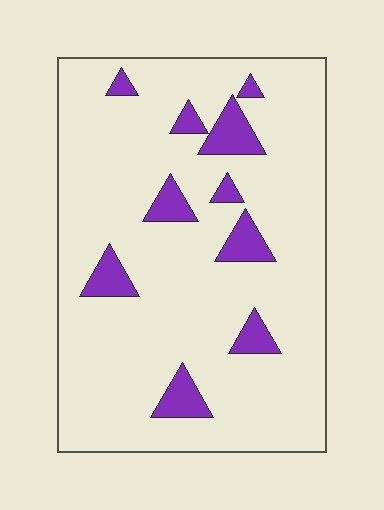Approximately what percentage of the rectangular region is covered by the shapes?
Approximately 10%.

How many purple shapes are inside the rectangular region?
10.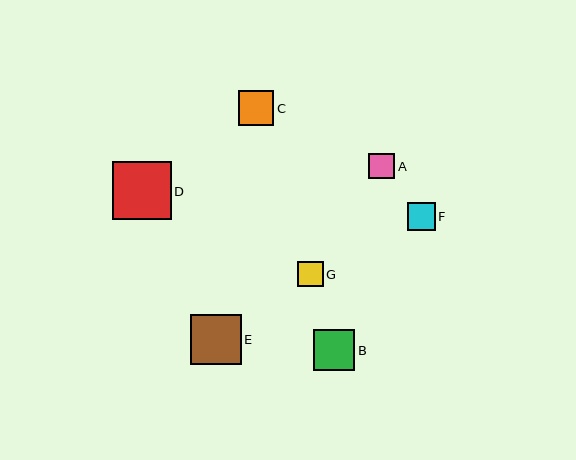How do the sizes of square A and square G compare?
Square A and square G are approximately the same size.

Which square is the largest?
Square D is the largest with a size of approximately 58 pixels.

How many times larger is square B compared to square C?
Square B is approximately 1.2 times the size of square C.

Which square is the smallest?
Square G is the smallest with a size of approximately 26 pixels.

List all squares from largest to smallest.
From largest to smallest: D, E, B, C, F, A, G.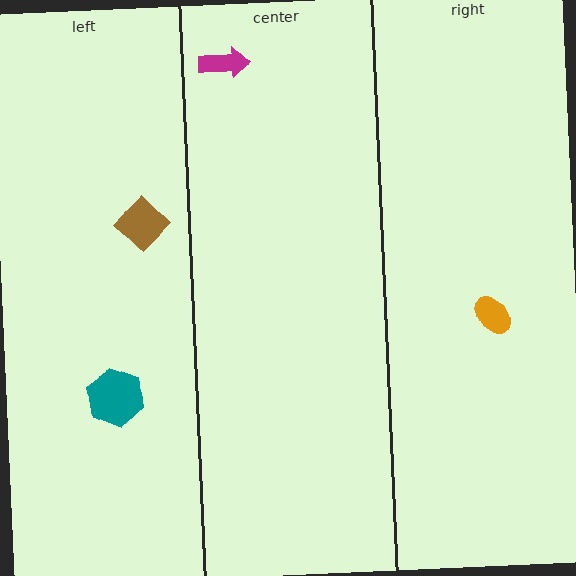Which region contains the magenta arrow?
The center region.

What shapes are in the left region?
The teal hexagon, the brown diamond.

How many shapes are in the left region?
2.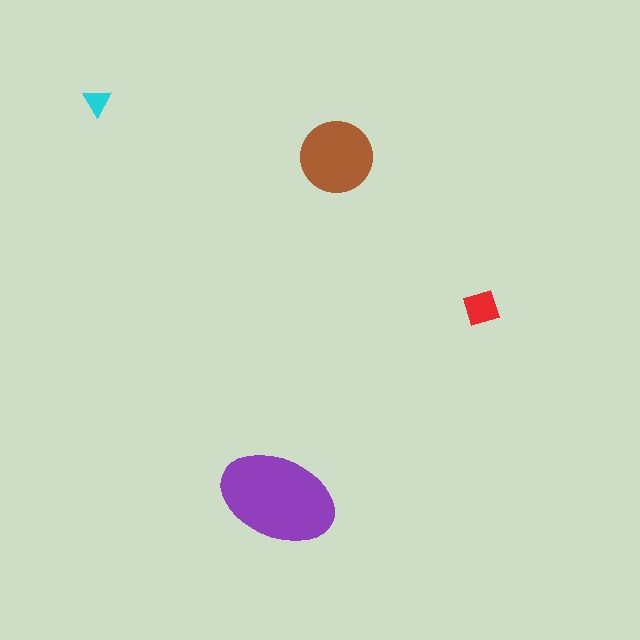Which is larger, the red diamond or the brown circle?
The brown circle.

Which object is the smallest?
The cyan triangle.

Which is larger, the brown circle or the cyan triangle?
The brown circle.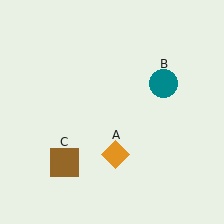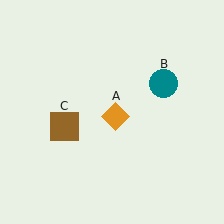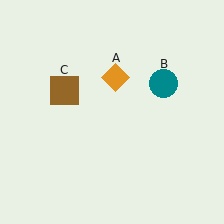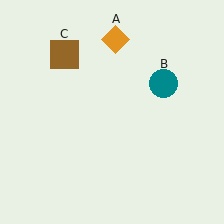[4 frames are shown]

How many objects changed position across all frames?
2 objects changed position: orange diamond (object A), brown square (object C).